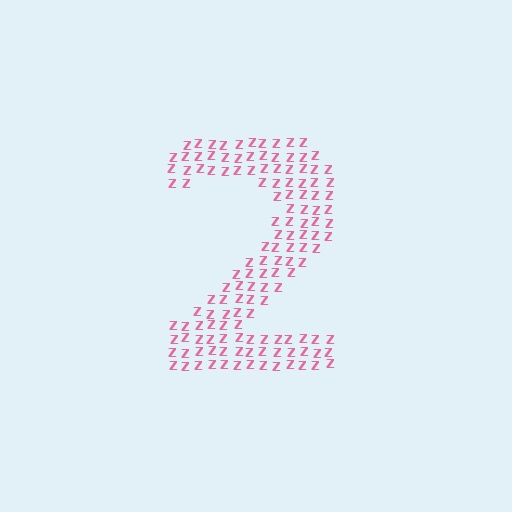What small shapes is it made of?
It is made of small letter Z's.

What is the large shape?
The large shape is the digit 2.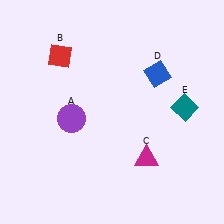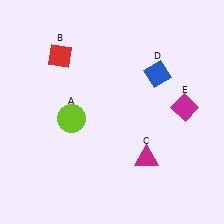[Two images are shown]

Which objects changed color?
A changed from purple to lime. E changed from teal to magenta.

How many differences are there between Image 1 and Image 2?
There are 2 differences between the two images.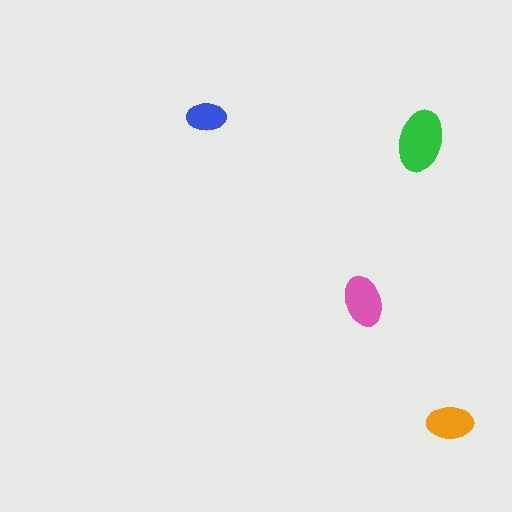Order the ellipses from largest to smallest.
the green one, the pink one, the orange one, the blue one.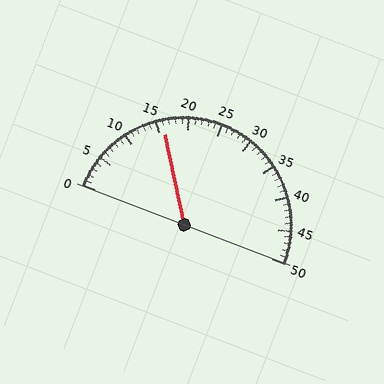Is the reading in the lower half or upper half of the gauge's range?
The reading is in the lower half of the range (0 to 50).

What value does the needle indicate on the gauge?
The needle indicates approximately 16.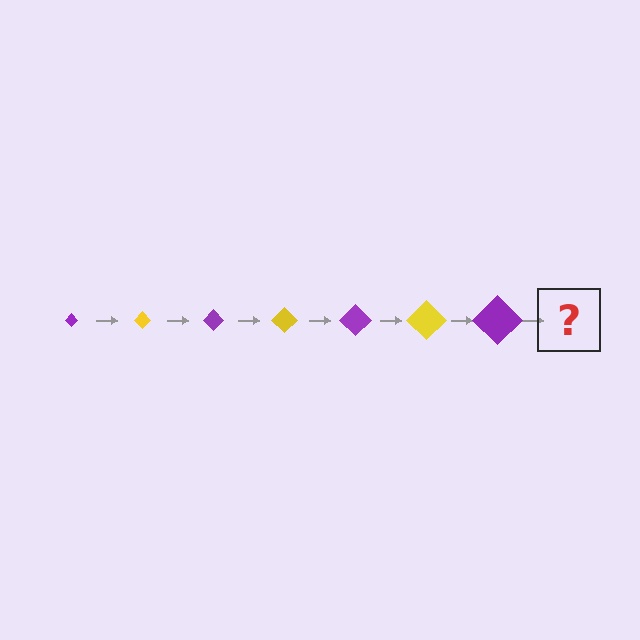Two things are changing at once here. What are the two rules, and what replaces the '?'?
The two rules are that the diamond grows larger each step and the color cycles through purple and yellow. The '?' should be a yellow diamond, larger than the previous one.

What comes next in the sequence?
The next element should be a yellow diamond, larger than the previous one.